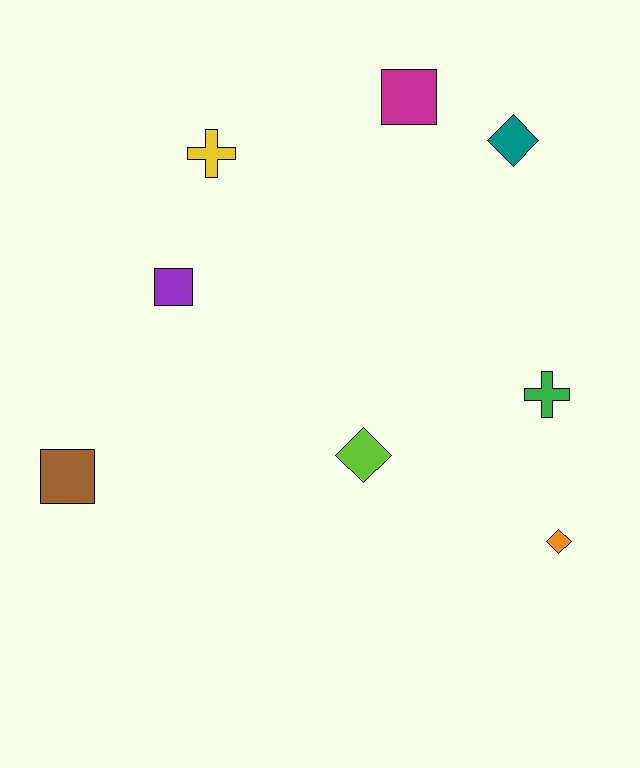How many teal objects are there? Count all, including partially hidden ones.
There is 1 teal object.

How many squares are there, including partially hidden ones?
There are 3 squares.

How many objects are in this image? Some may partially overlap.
There are 8 objects.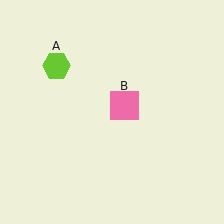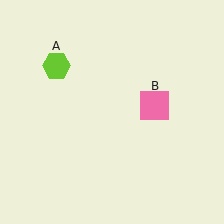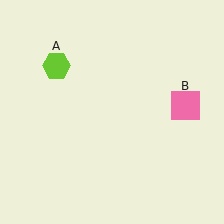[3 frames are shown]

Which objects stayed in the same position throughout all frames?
Lime hexagon (object A) remained stationary.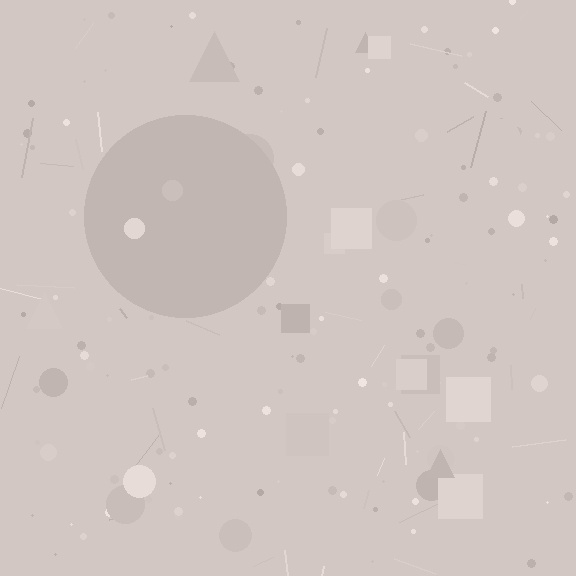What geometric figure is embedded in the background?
A circle is embedded in the background.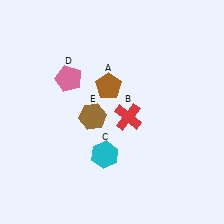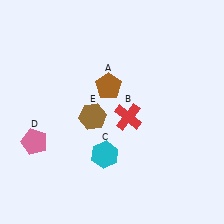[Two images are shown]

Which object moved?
The pink pentagon (D) moved down.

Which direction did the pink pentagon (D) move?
The pink pentagon (D) moved down.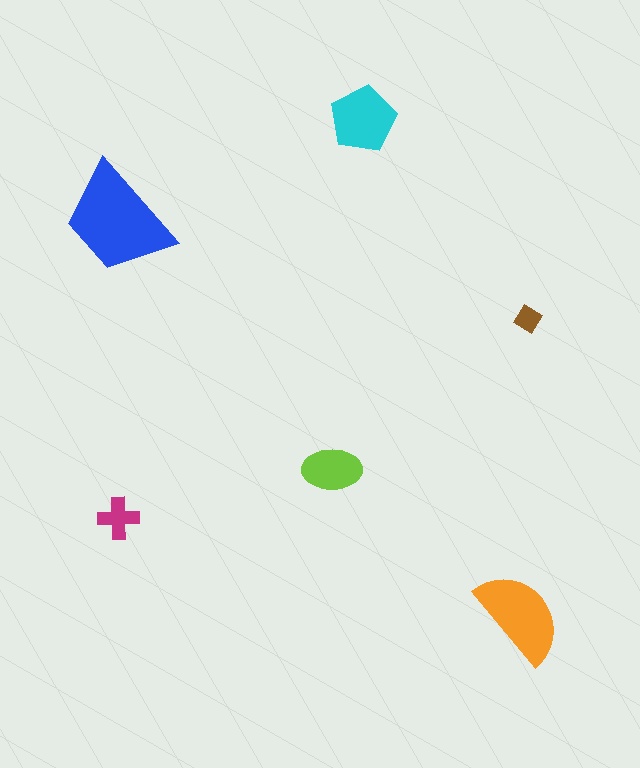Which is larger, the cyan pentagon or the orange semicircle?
The orange semicircle.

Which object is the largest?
The blue trapezoid.